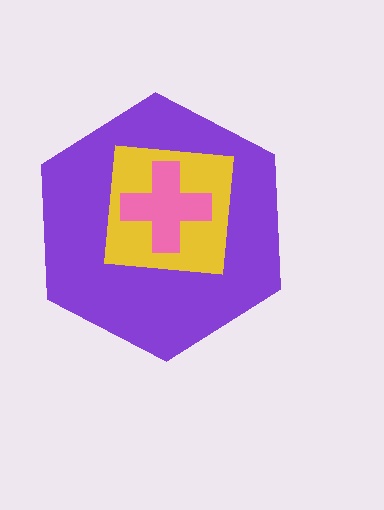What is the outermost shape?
The purple hexagon.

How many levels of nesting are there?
3.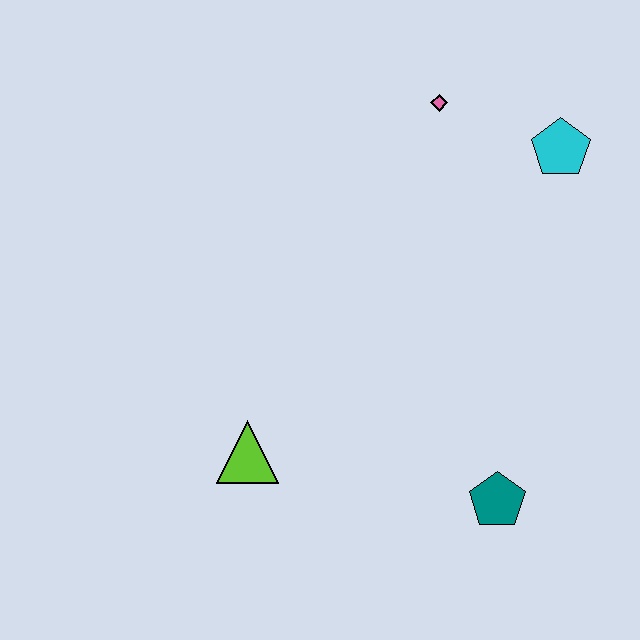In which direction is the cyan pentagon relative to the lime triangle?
The cyan pentagon is to the right of the lime triangle.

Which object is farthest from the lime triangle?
The cyan pentagon is farthest from the lime triangle.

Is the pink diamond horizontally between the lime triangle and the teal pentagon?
Yes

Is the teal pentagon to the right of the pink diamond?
Yes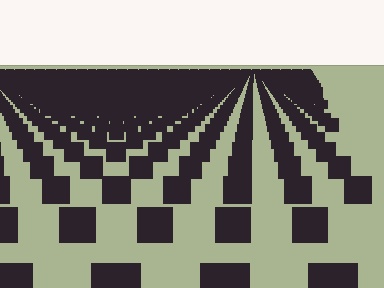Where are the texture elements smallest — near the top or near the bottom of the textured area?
Near the top.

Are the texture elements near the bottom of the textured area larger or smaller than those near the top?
Larger. Near the bottom, elements are closer to the viewer and appear at a bigger on-screen size.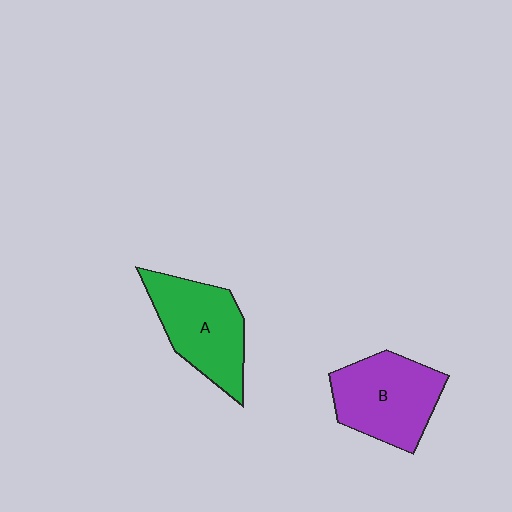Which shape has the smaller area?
Shape A (green).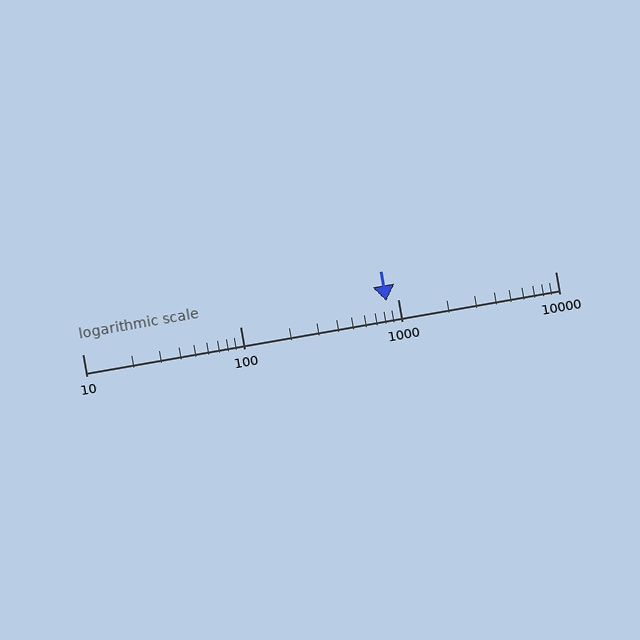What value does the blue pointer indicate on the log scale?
The pointer indicates approximately 850.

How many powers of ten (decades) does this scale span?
The scale spans 3 decades, from 10 to 10000.